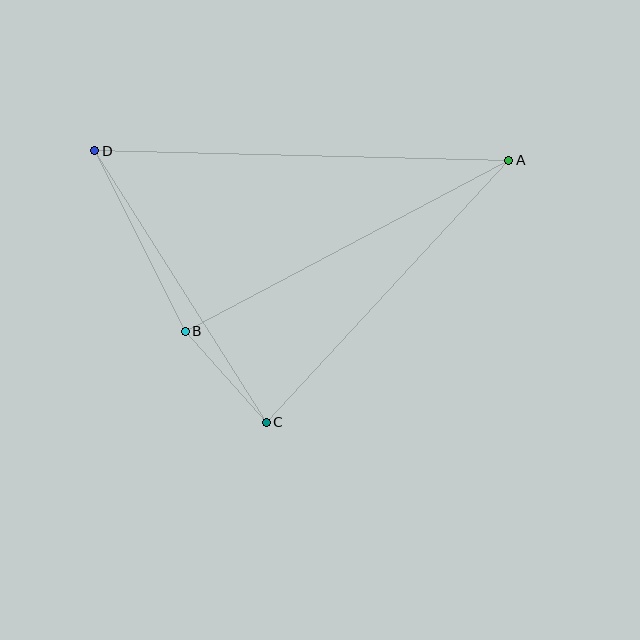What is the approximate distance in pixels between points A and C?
The distance between A and C is approximately 357 pixels.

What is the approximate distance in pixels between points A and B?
The distance between A and B is approximately 366 pixels.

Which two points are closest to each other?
Points B and C are closest to each other.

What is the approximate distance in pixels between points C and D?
The distance between C and D is approximately 321 pixels.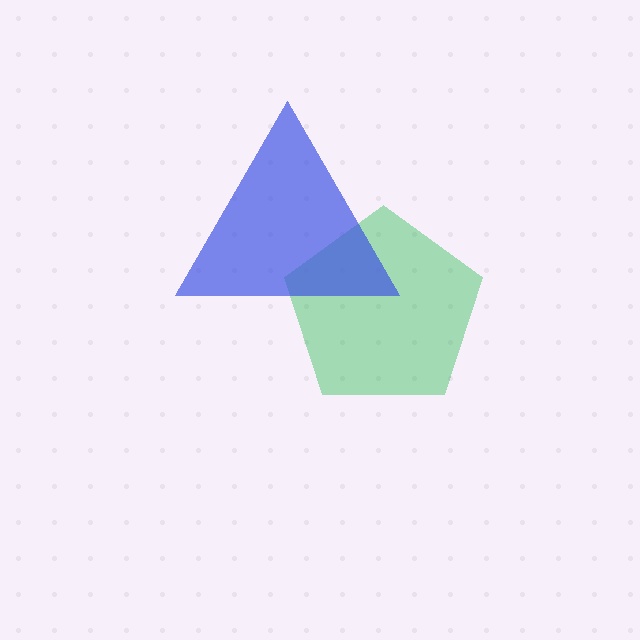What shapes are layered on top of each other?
The layered shapes are: a green pentagon, a blue triangle.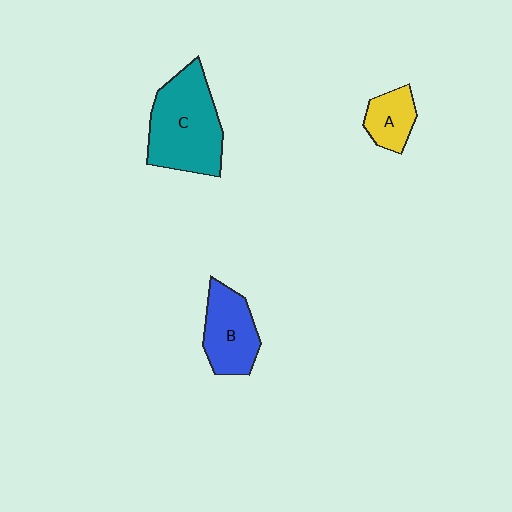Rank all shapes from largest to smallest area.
From largest to smallest: C (teal), B (blue), A (yellow).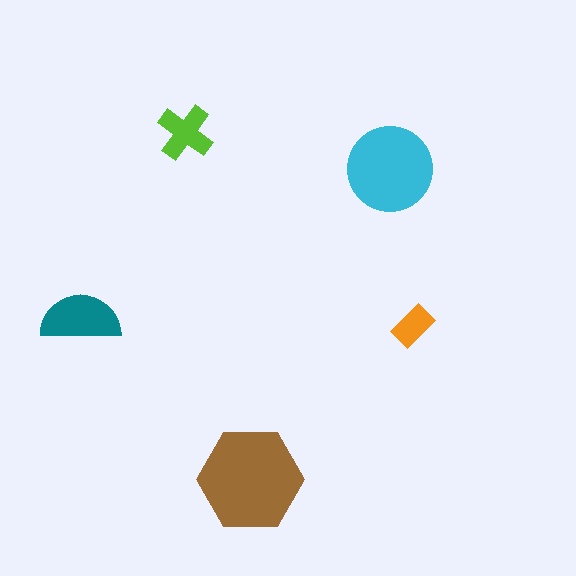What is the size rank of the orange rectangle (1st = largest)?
5th.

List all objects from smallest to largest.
The orange rectangle, the lime cross, the teal semicircle, the cyan circle, the brown hexagon.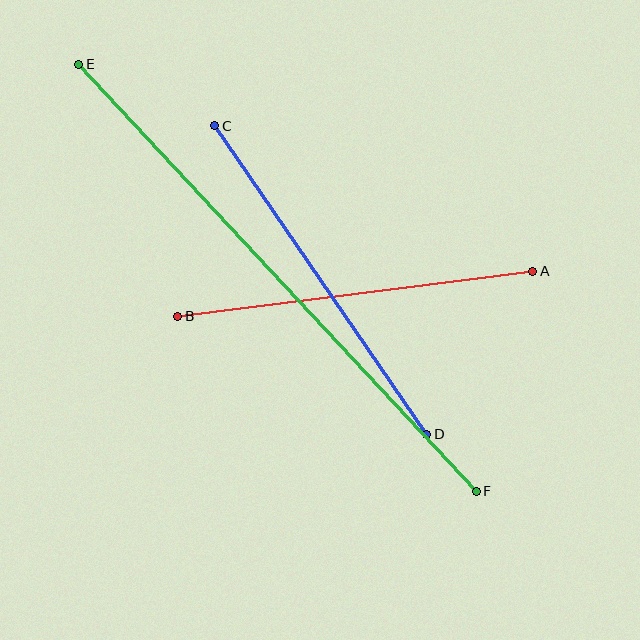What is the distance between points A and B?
The distance is approximately 358 pixels.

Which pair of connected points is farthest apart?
Points E and F are farthest apart.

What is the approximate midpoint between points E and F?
The midpoint is at approximately (277, 278) pixels.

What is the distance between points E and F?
The distance is approximately 583 pixels.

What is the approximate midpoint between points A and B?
The midpoint is at approximately (355, 294) pixels.